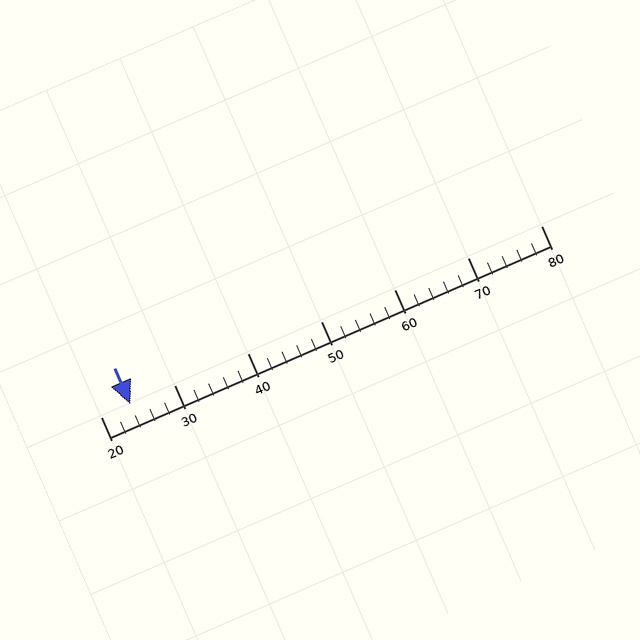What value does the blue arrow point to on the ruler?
The blue arrow points to approximately 24.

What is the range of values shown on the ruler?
The ruler shows values from 20 to 80.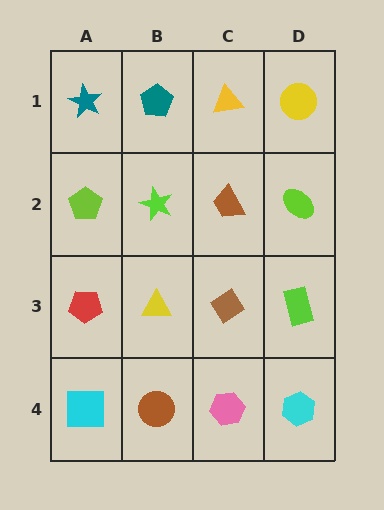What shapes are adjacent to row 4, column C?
A brown diamond (row 3, column C), a brown circle (row 4, column B), a cyan hexagon (row 4, column D).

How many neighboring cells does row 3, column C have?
4.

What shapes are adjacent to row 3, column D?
A lime ellipse (row 2, column D), a cyan hexagon (row 4, column D), a brown diamond (row 3, column C).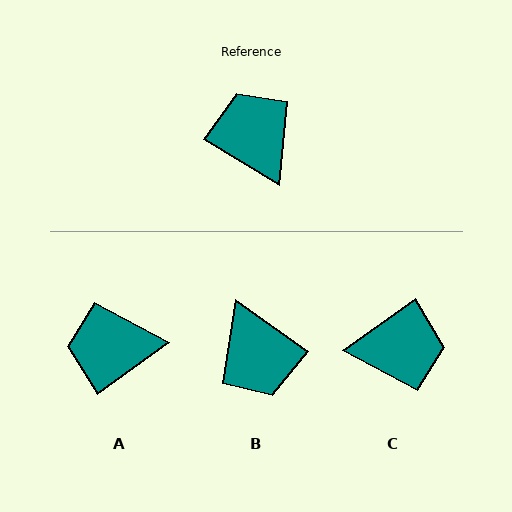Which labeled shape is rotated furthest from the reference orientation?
B, about 176 degrees away.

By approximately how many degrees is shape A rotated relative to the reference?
Approximately 67 degrees counter-clockwise.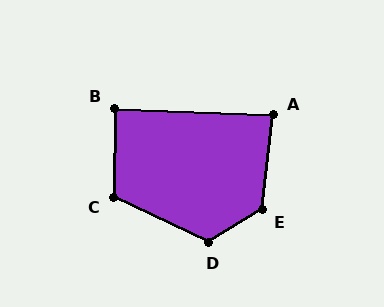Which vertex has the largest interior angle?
E, at approximately 127 degrees.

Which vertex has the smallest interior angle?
A, at approximately 86 degrees.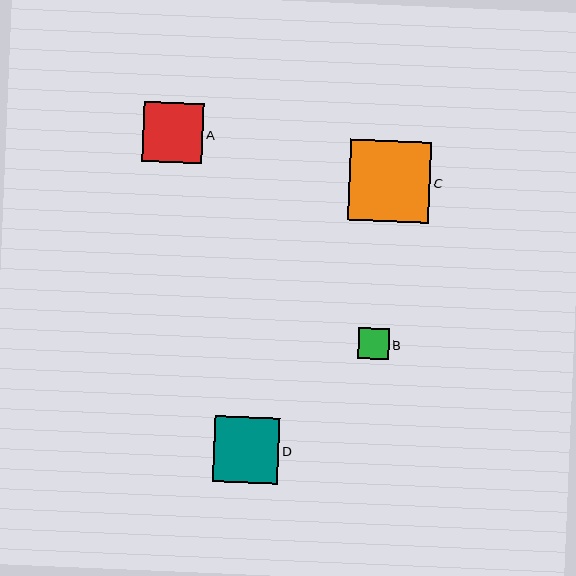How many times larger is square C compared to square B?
Square C is approximately 2.6 times the size of square B.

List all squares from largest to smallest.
From largest to smallest: C, D, A, B.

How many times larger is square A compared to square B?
Square A is approximately 1.9 times the size of square B.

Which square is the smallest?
Square B is the smallest with a size of approximately 31 pixels.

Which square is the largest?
Square C is the largest with a size of approximately 81 pixels.